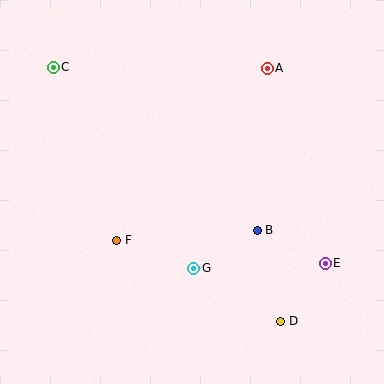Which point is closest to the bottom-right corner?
Point D is closest to the bottom-right corner.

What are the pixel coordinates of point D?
Point D is at (281, 321).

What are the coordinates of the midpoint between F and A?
The midpoint between F and A is at (192, 154).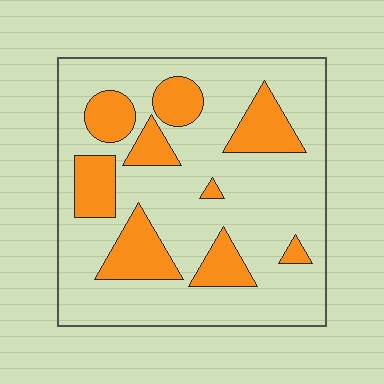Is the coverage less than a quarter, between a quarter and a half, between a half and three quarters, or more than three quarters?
Less than a quarter.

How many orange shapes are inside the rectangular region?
9.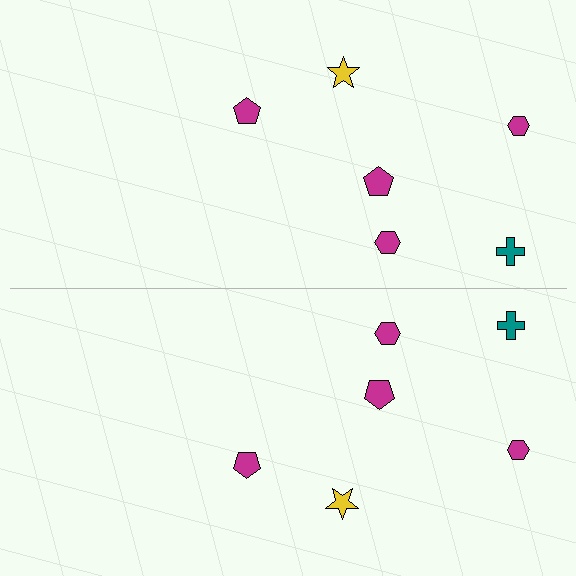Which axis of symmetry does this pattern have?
The pattern has a horizontal axis of symmetry running through the center of the image.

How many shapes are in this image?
There are 12 shapes in this image.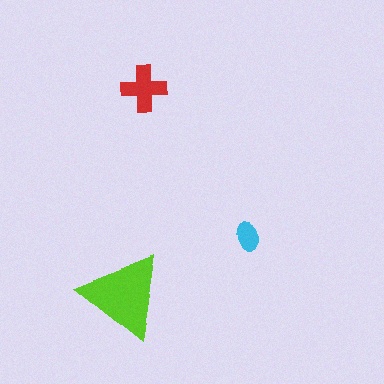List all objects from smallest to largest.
The cyan ellipse, the red cross, the lime triangle.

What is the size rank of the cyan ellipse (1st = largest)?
3rd.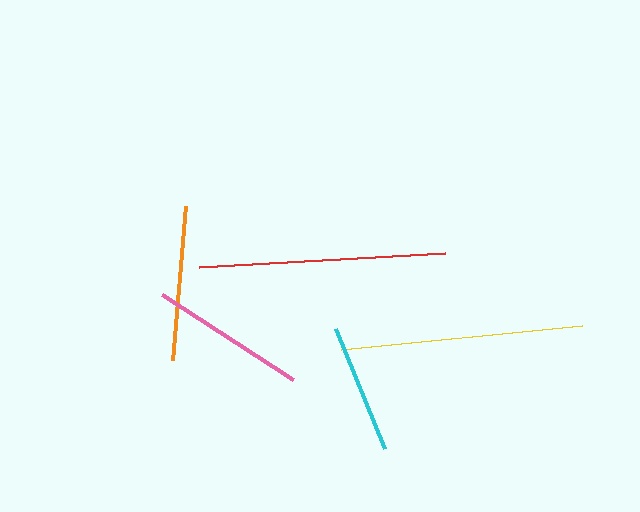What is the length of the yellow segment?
The yellow segment is approximately 242 pixels long.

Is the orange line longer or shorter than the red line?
The red line is longer than the orange line.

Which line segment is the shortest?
The cyan line is the shortest at approximately 129 pixels.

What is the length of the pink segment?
The pink segment is approximately 157 pixels long.